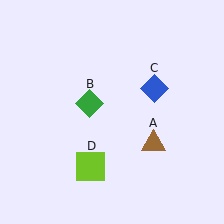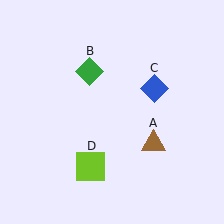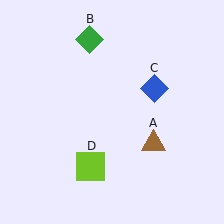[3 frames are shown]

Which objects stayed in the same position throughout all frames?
Brown triangle (object A) and blue diamond (object C) and lime square (object D) remained stationary.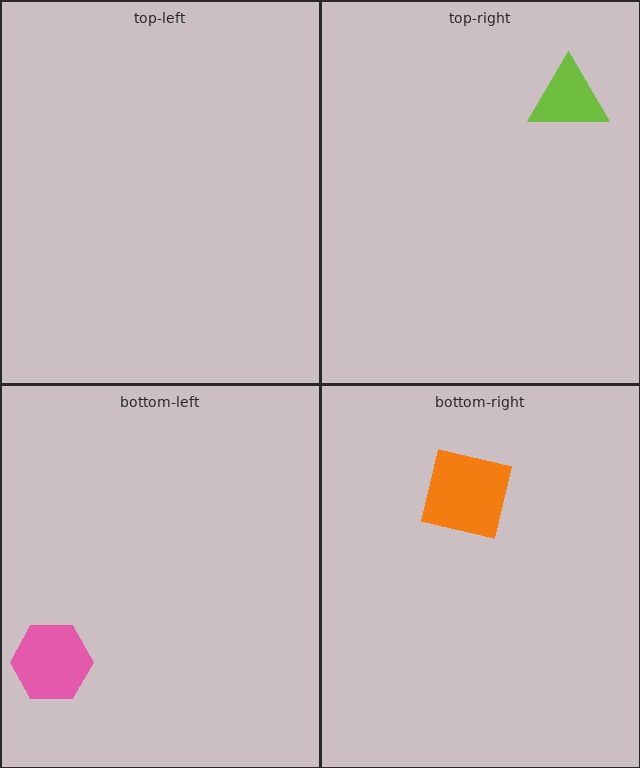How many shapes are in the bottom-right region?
1.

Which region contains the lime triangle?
The top-right region.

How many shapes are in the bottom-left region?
1.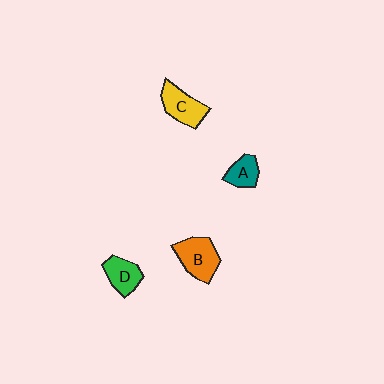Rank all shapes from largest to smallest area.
From largest to smallest: B (orange), C (yellow), D (green), A (teal).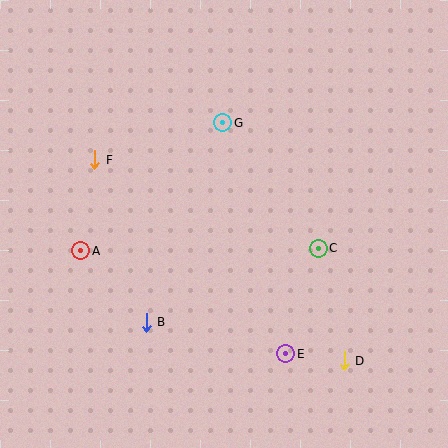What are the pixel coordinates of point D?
Point D is at (344, 361).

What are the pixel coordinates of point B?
Point B is at (146, 322).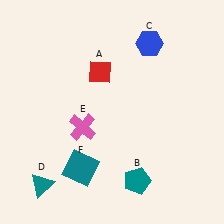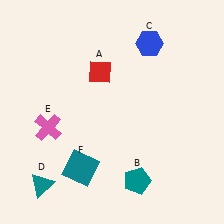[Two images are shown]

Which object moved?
The pink cross (E) moved left.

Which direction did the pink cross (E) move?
The pink cross (E) moved left.